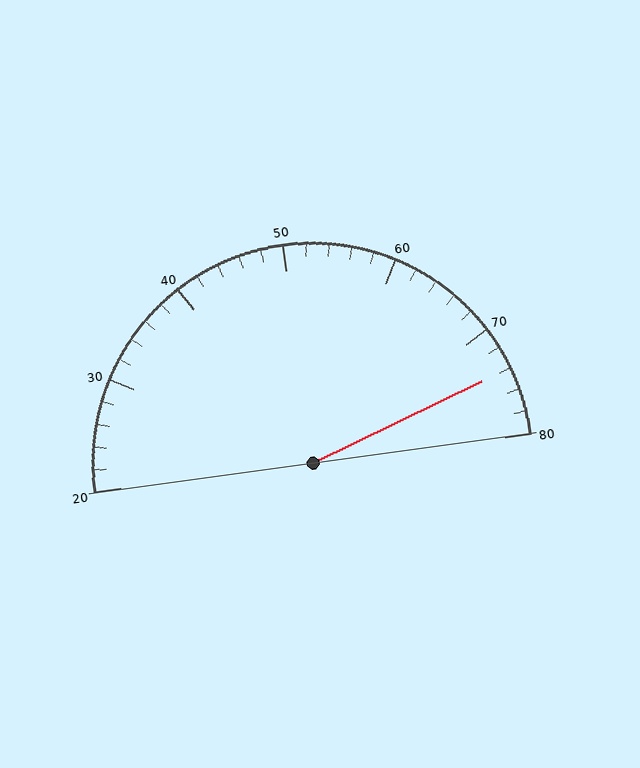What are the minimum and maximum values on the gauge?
The gauge ranges from 20 to 80.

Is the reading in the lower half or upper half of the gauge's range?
The reading is in the upper half of the range (20 to 80).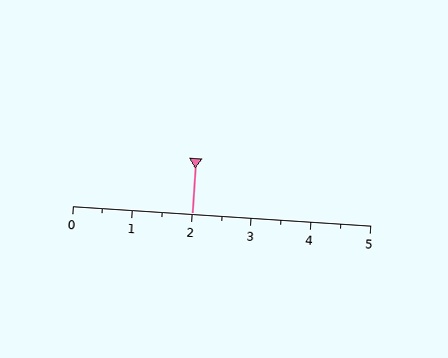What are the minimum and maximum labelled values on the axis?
The axis runs from 0 to 5.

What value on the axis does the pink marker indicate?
The marker indicates approximately 2.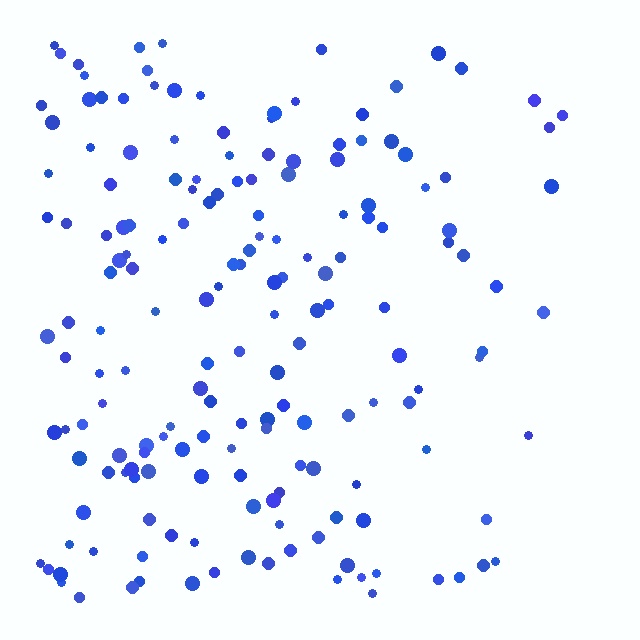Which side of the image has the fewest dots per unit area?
The right.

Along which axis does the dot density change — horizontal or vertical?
Horizontal.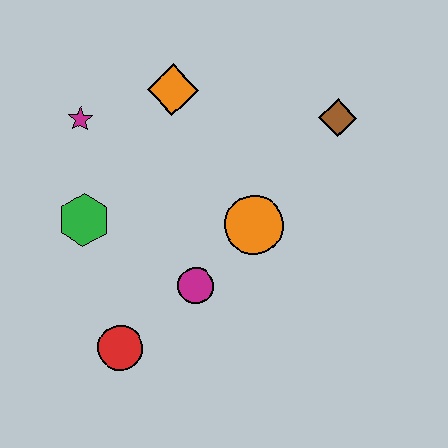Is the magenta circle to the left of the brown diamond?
Yes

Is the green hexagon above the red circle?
Yes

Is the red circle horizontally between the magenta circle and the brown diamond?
No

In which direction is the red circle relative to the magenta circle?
The red circle is to the left of the magenta circle.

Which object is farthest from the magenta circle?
The brown diamond is farthest from the magenta circle.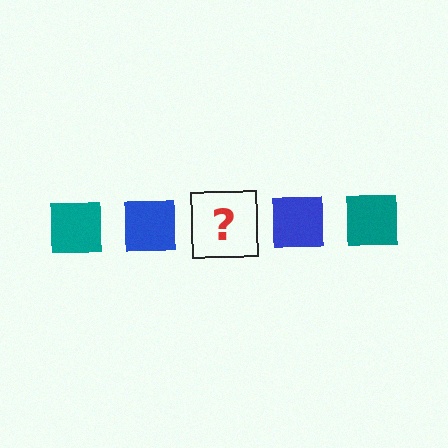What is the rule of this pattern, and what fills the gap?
The rule is that the pattern cycles through teal, blue squares. The gap should be filled with a teal square.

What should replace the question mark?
The question mark should be replaced with a teal square.